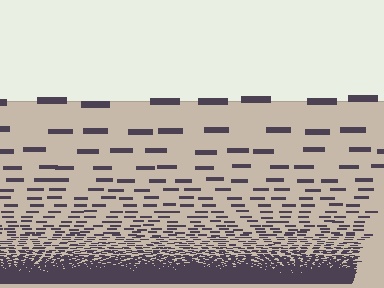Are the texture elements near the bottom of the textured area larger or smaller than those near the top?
Smaller. The gradient is inverted — elements near the bottom are smaller and denser.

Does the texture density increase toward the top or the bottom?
Density increases toward the bottom.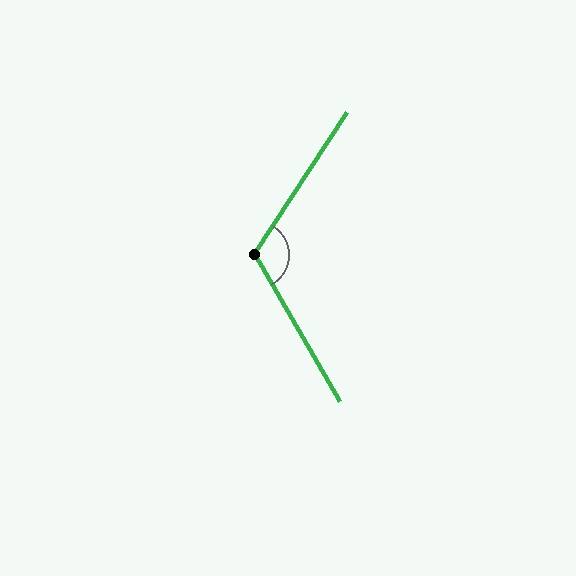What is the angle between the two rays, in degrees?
Approximately 117 degrees.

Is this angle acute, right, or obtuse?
It is obtuse.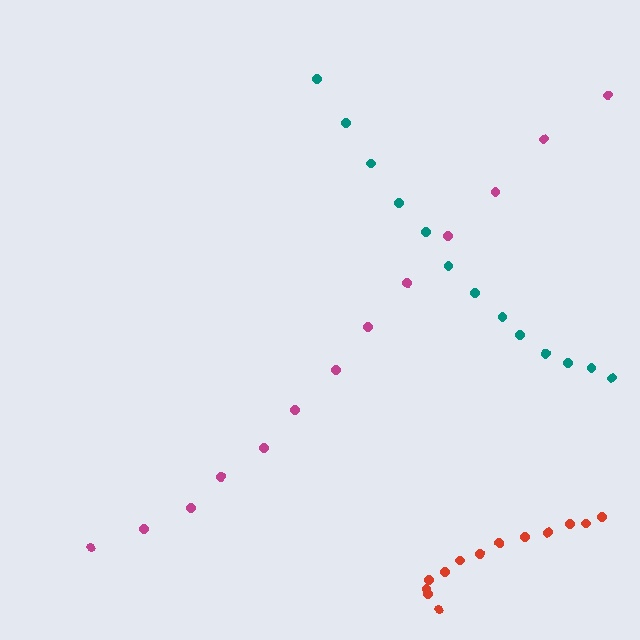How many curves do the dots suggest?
There are 3 distinct paths.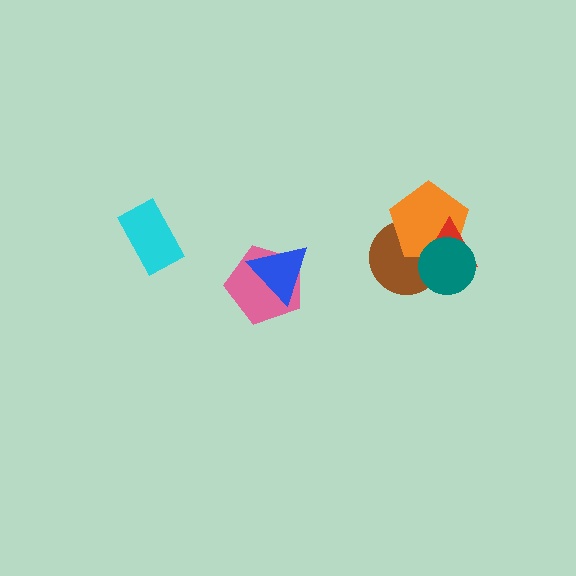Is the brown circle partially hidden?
Yes, it is partially covered by another shape.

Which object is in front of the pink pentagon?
The blue triangle is in front of the pink pentagon.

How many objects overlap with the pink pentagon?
1 object overlaps with the pink pentagon.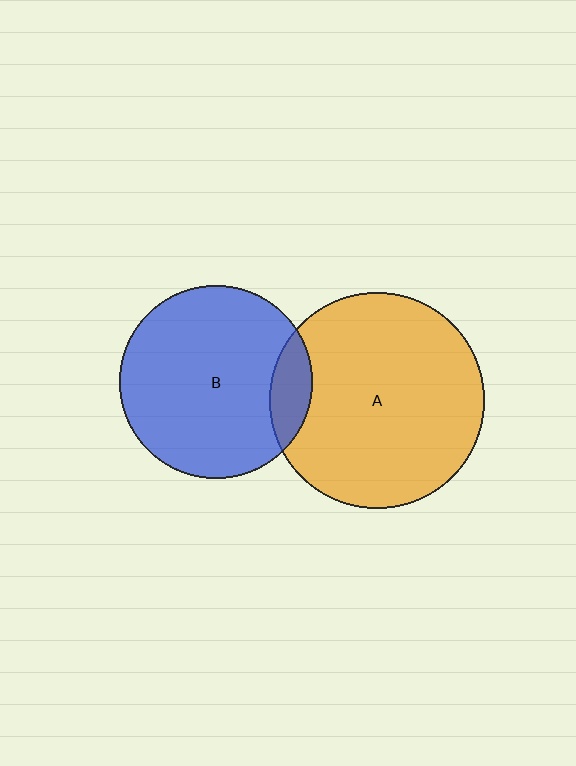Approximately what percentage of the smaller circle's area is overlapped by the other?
Approximately 10%.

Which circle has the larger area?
Circle A (orange).